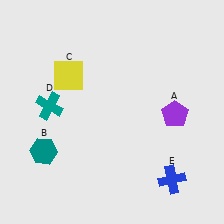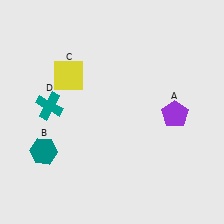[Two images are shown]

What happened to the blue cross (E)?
The blue cross (E) was removed in Image 2. It was in the bottom-right area of Image 1.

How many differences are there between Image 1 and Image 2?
There is 1 difference between the two images.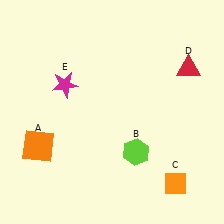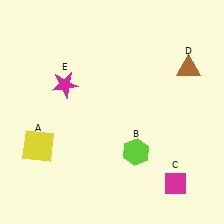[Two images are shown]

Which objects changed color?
A changed from orange to yellow. C changed from orange to magenta. D changed from red to brown.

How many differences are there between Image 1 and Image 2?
There are 3 differences between the two images.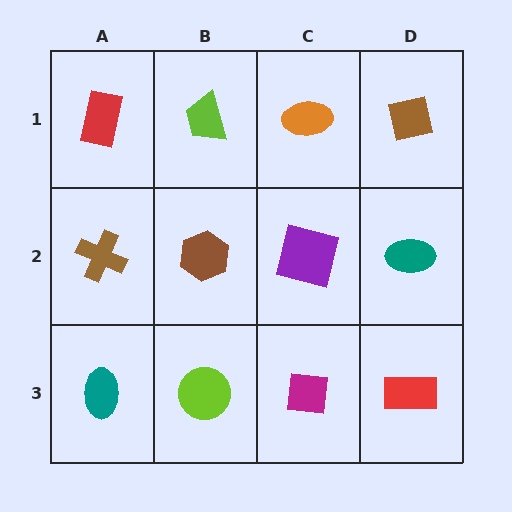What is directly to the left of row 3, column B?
A teal ellipse.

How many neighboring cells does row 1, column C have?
3.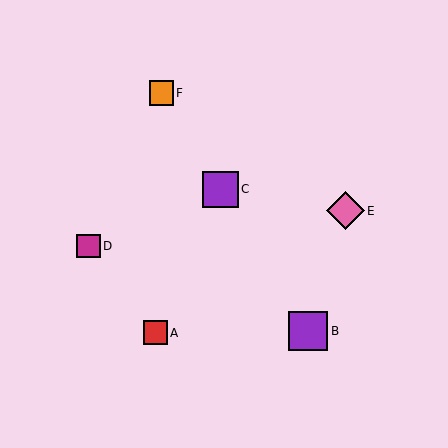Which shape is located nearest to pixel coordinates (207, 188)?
The purple square (labeled C) at (220, 189) is nearest to that location.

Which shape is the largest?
The purple square (labeled B) is the largest.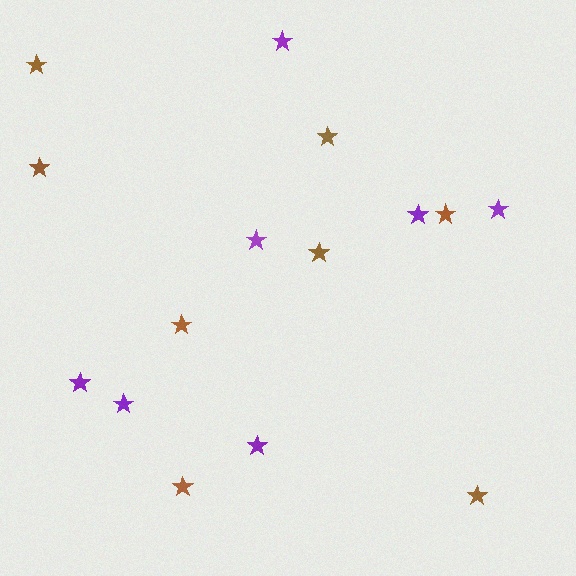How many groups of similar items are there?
There are 2 groups: one group of purple stars (7) and one group of brown stars (8).